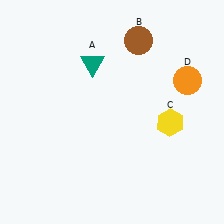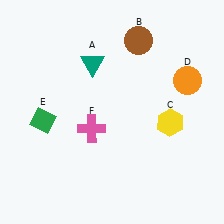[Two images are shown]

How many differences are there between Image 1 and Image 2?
There are 2 differences between the two images.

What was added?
A green diamond (E), a pink cross (F) were added in Image 2.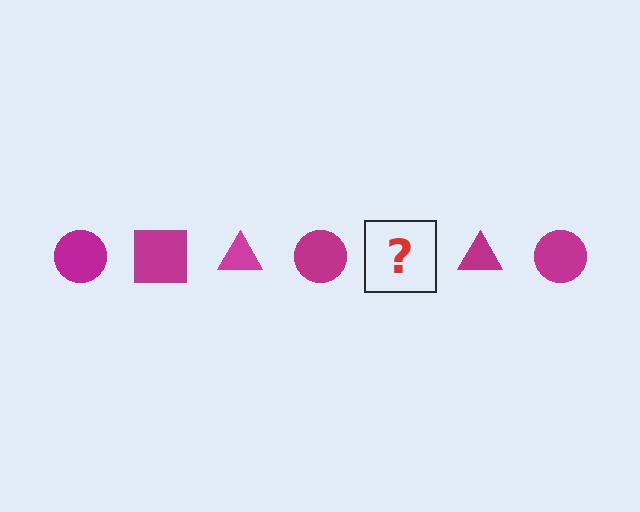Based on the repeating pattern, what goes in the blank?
The blank should be a magenta square.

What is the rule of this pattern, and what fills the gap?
The rule is that the pattern cycles through circle, square, triangle shapes in magenta. The gap should be filled with a magenta square.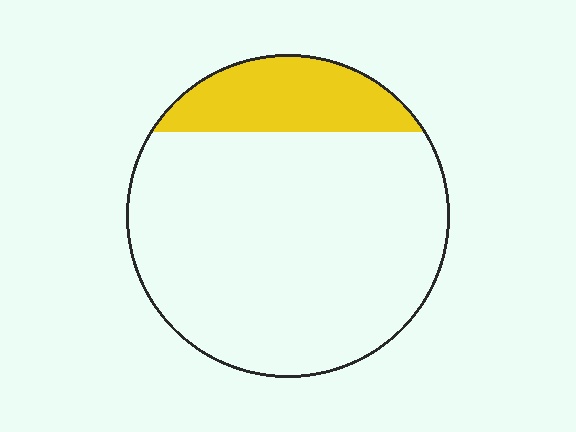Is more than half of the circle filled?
No.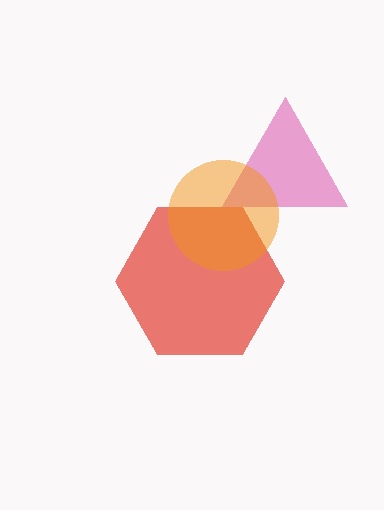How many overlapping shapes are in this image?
There are 3 overlapping shapes in the image.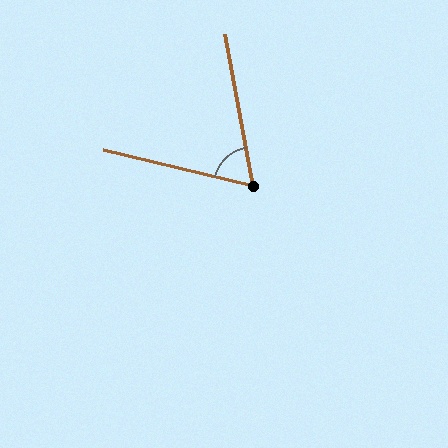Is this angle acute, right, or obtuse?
It is acute.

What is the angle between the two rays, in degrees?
Approximately 66 degrees.